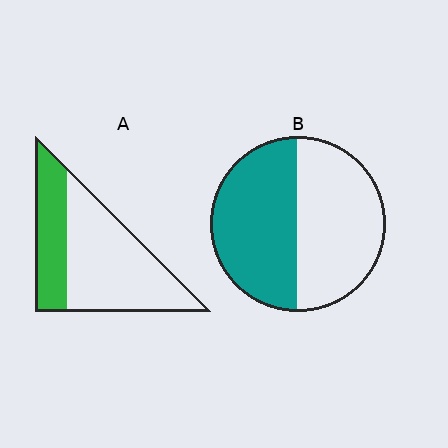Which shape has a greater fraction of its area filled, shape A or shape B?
Shape B.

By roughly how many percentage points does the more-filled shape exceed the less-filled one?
By roughly 15 percentage points (B over A).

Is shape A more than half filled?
No.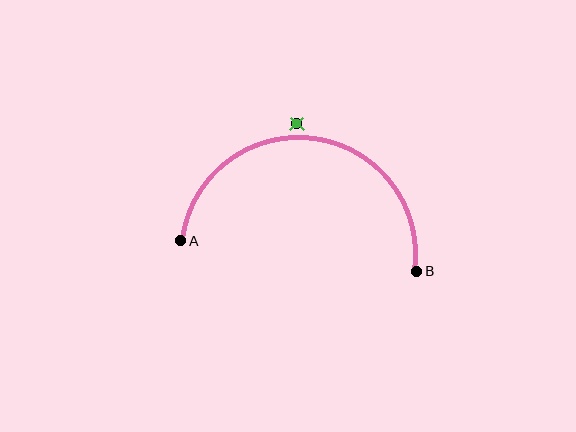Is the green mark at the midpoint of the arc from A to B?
No — the green mark does not lie on the arc at all. It sits slightly outside the curve.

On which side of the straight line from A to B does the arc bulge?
The arc bulges above the straight line connecting A and B.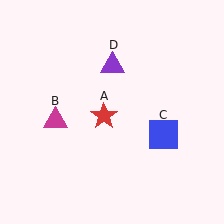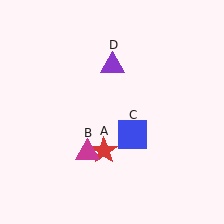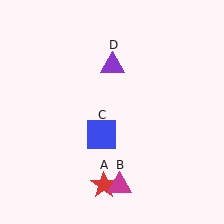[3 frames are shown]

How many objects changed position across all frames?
3 objects changed position: red star (object A), magenta triangle (object B), blue square (object C).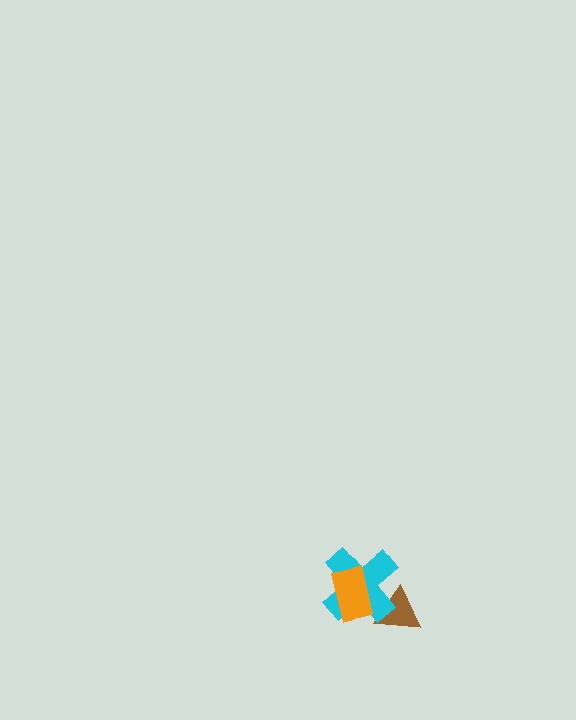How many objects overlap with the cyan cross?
2 objects overlap with the cyan cross.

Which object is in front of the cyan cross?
The orange rectangle is in front of the cyan cross.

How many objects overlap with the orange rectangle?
1 object overlaps with the orange rectangle.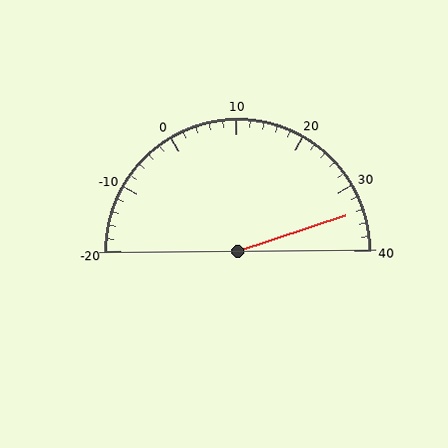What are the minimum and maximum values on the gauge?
The gauge ranges from -20 to 40.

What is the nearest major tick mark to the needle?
The nearest major tick mark is 30.